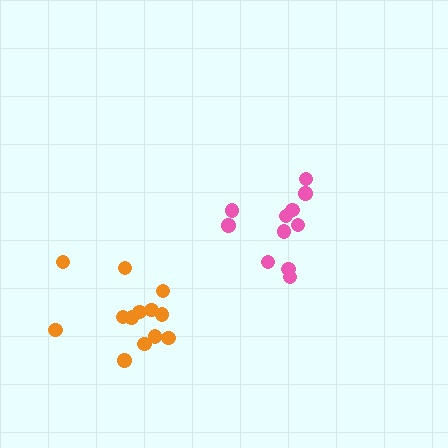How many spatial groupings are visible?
There are 2 spatial groupings.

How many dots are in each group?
Group 1: 11 dots, Group 2: 15 dots (26 total).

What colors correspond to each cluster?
The clusters are colored: pink, orange.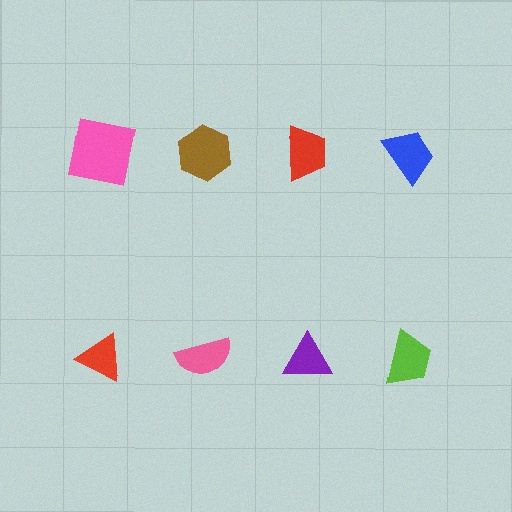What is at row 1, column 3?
A red trapezoid.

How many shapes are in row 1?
4 shapes.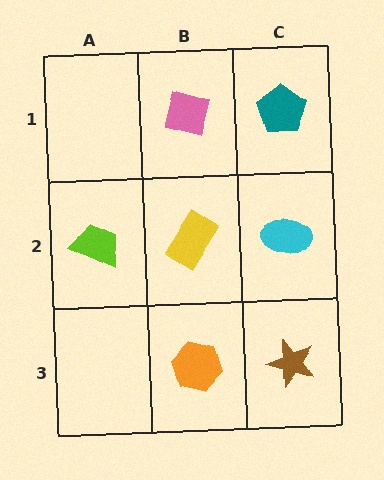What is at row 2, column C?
A cyan ellipse.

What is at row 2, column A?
A lime trapezoid.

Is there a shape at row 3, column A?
No, that cell is empty.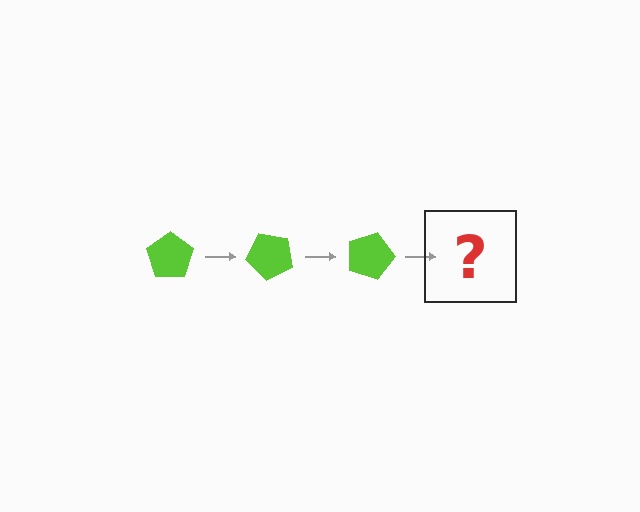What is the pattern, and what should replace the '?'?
The pattern is that the pentagon rotates 45 degrees each step. The '?' should be a lime pentagon rotated 135 degrees.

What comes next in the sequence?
The next element should be a lime pentagon rotated 135 degrees.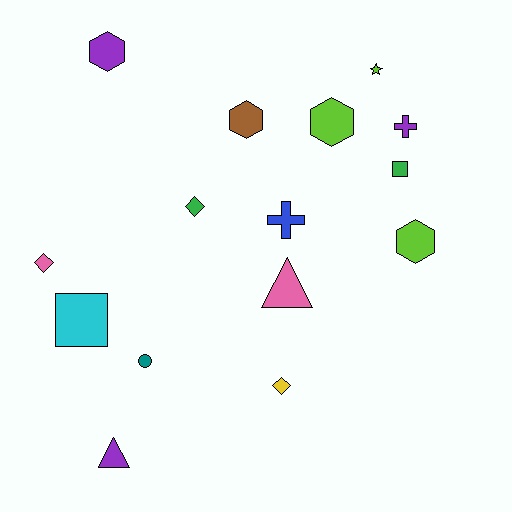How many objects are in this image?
There are 15 objects.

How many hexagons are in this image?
There are 4 hexagons.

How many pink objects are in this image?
There are 2 pink objects.